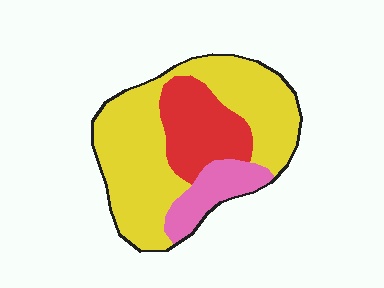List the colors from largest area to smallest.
From largest to smallest: yellow, red, pink.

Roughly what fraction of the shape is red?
Red covers roughly 25% of the shape.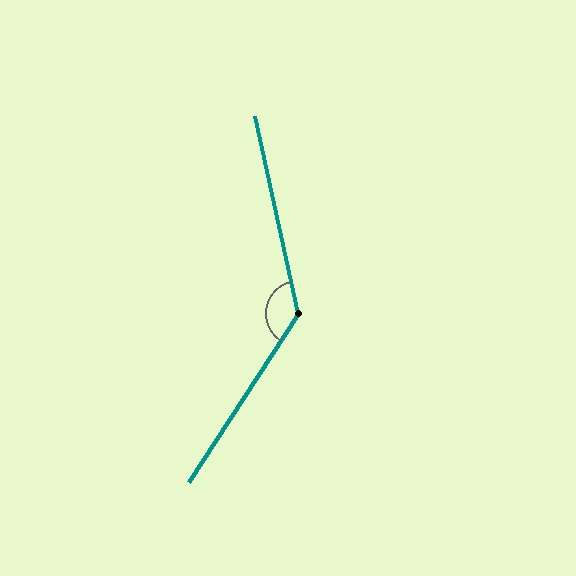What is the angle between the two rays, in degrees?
Approximately 135 degrees.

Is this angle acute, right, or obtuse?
It is obtuse.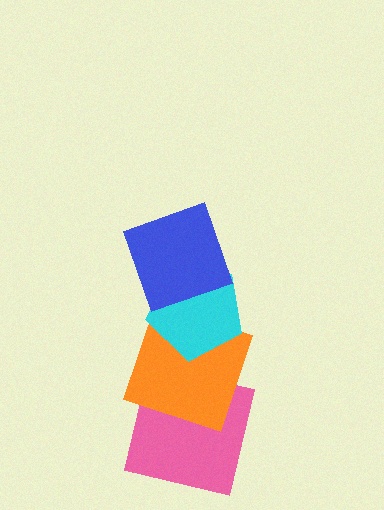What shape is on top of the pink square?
The orange square is on top of the pink square.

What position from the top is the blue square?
The blue square is 1st from the top.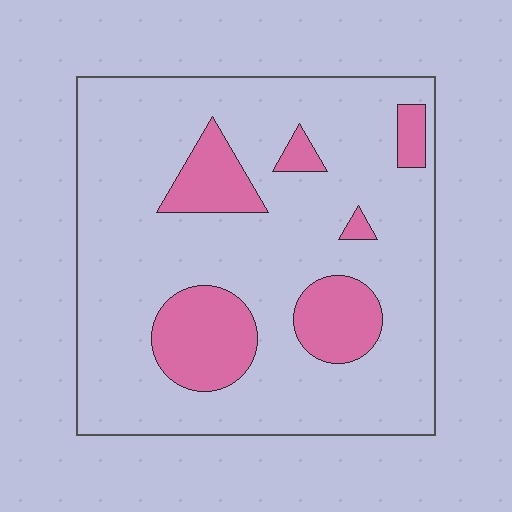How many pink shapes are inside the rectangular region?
6.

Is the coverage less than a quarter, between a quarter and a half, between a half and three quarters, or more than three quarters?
Less than a quarter.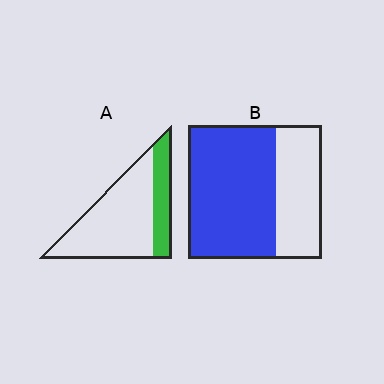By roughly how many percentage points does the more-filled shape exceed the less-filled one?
By roughly 40 percentage points (B over A).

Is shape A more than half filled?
No.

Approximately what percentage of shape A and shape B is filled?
A is approximately 25% and B is approximately 65%.